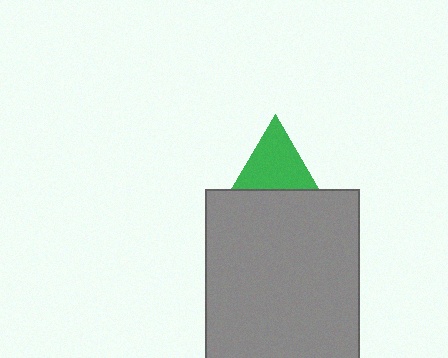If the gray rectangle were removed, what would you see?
You would see the complete green triangle.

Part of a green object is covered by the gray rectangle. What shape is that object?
It is a triangle.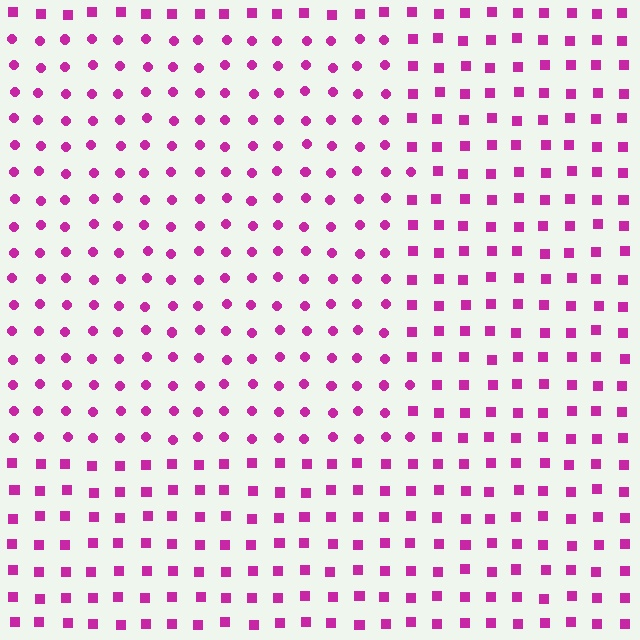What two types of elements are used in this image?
The image uses circles inside the rectangle region and squares outside it.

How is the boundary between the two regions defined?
The boundary is defined by a change in element shape: circles inside vs. squares outside. All elements share the same color and spacing.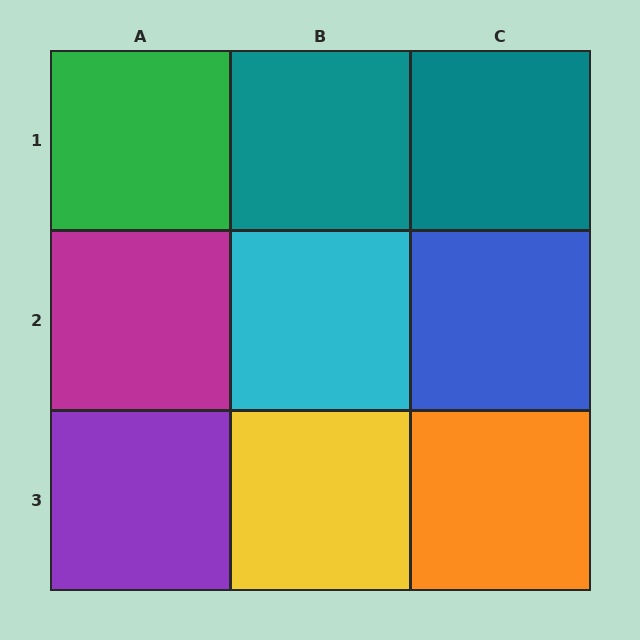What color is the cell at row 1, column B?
Teal.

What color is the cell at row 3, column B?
Yellow.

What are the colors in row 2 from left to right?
Magenta, cyan, blue.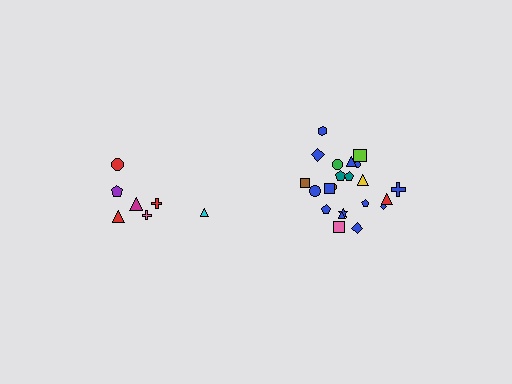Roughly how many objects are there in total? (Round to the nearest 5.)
Roughly 30 objects in total.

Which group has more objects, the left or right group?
The right group.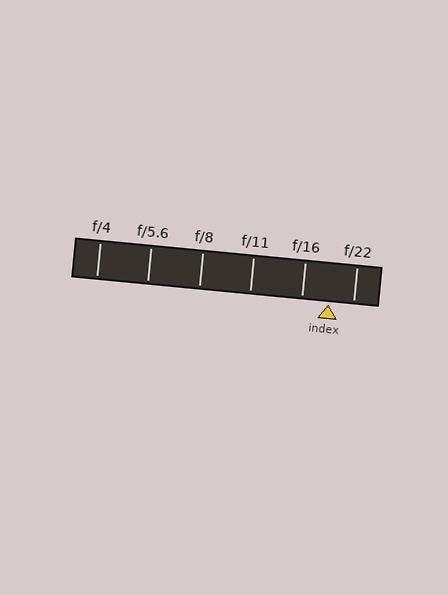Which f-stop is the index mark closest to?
The index mark is closest to f/22.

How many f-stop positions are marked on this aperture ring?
There are 6 f-stop positions marked.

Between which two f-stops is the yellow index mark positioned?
The index mark is between f/16 and f/22.